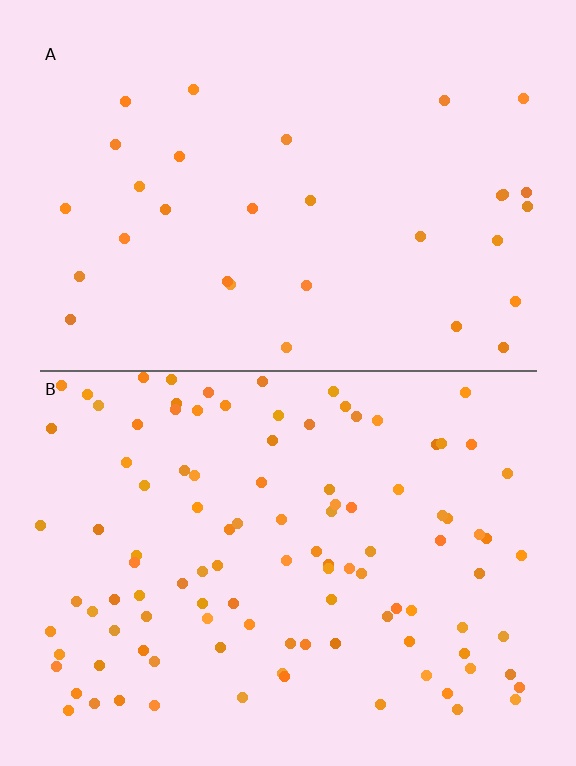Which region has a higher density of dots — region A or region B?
B (the bottom).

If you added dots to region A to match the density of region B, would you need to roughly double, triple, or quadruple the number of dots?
Approximately triple.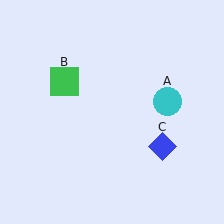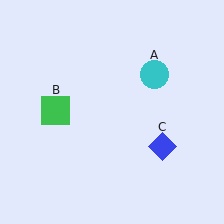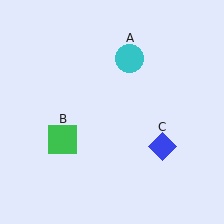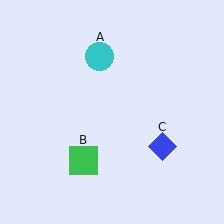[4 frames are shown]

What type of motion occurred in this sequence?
The cyan circle (object A), green square (object B) rotated counterclockwise around the center of the scene.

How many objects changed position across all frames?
2 objects changed position: cyan circle (object A), green square (object B).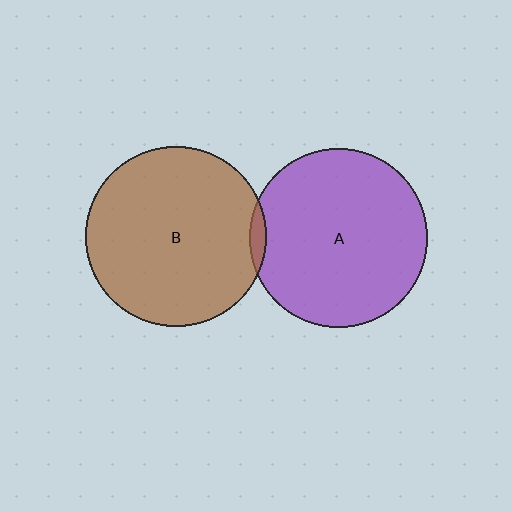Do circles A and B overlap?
Yes.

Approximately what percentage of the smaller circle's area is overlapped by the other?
Approximately 5%.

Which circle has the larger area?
Circle B (brown).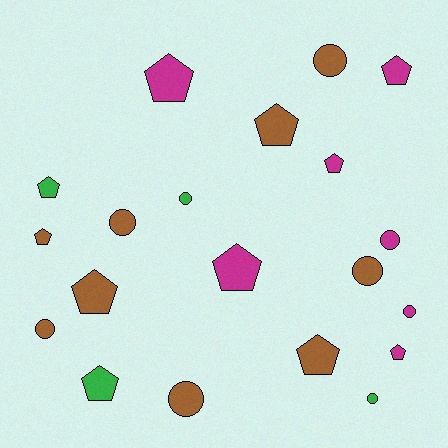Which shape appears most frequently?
Pentagon, with 11 objects.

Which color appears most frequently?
Brown, with 9 objects.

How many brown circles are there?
There are 5 brown circles.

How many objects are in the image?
There are 20 objects.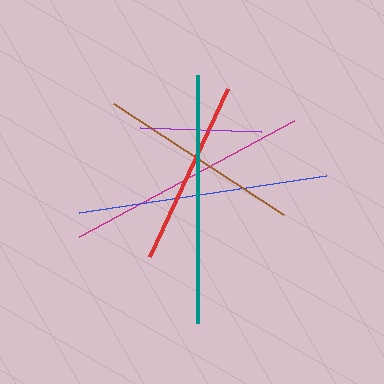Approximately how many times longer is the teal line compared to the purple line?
The teal line is approximately 2.0 times the length of the purple line.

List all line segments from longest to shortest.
From longest to shortest: blue, teal, magenta, brown, red, purple.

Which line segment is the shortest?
The purple line is the shortest at approximately 121 pixels.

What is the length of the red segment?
The red segment is approximately 185 pixels long.